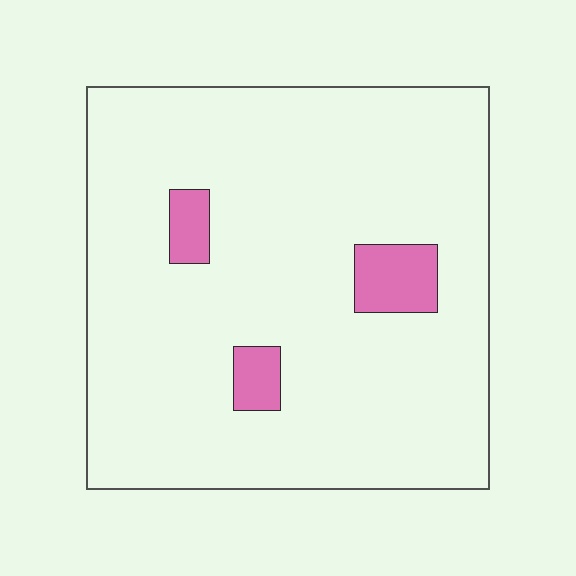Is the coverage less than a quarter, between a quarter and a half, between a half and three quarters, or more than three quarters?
Less than a quarter.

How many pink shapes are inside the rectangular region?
3.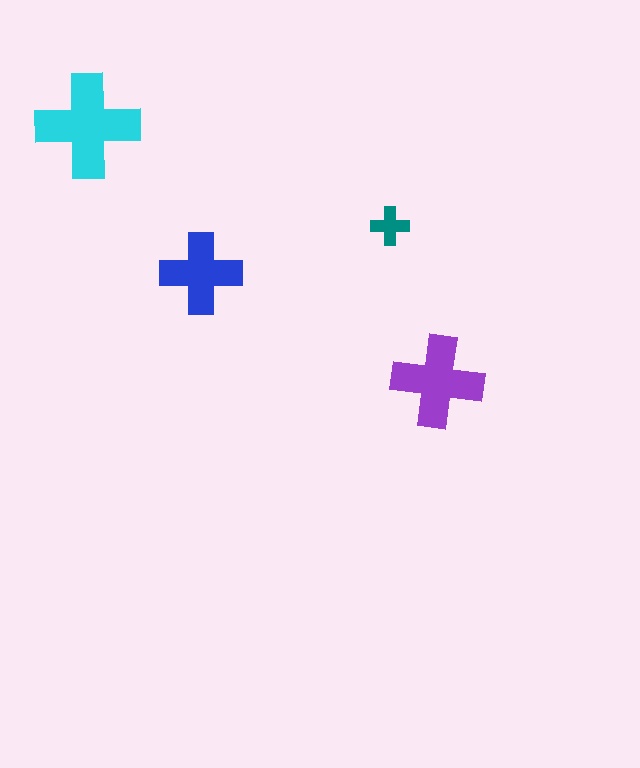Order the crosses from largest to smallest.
the cyan one, the purple one, the blue one, the teal one.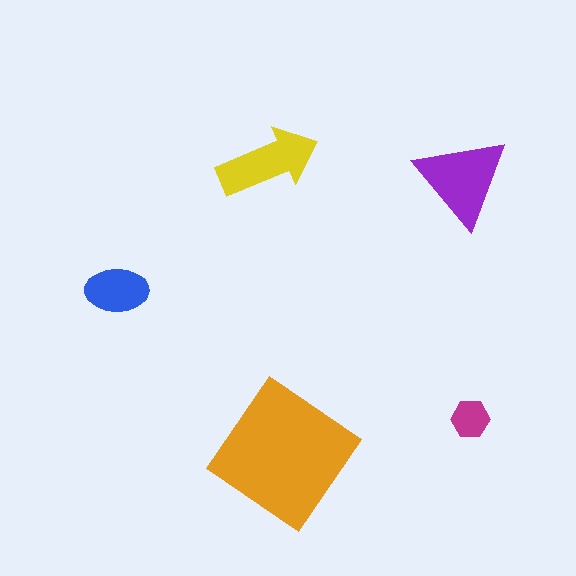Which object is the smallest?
The magenta hexagon.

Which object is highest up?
The yellow arrow is topmost.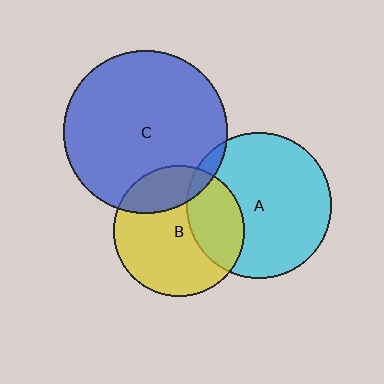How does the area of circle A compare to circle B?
Approximately 1.2 times.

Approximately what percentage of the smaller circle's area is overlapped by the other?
Approximately 30%.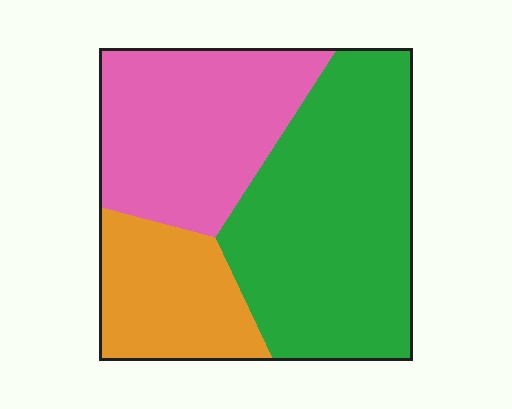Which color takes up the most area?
Green, at roughly 45%.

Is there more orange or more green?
Green.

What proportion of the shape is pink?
Pink covers roughly 30% of the shape.